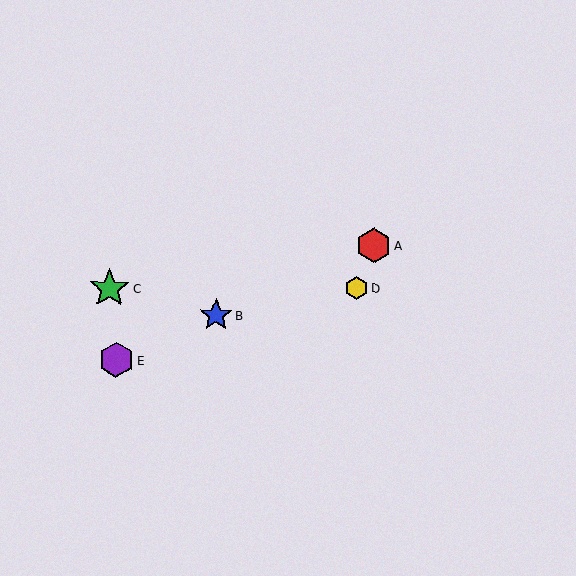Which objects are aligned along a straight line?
Objects A, B, E are aligned along a straight line.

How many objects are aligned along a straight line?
3 objects (A, B, E) are aligned along a straight line.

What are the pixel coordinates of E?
Object E is at (116, 360).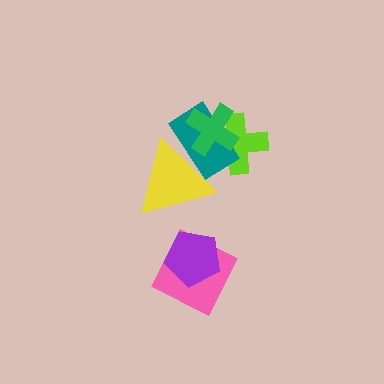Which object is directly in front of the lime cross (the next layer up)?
The teal rectangle is directly in front of the lime cross.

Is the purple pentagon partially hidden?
No, no other shape covers it.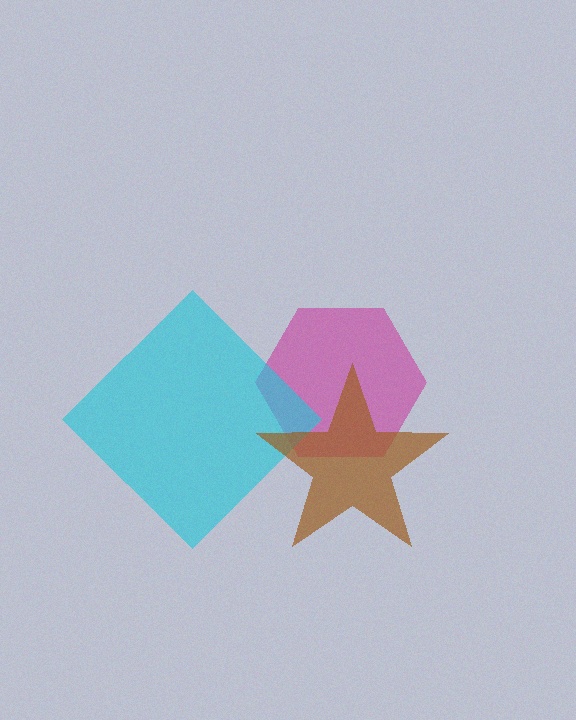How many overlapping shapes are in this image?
There are 3 overlapping shapes in the image.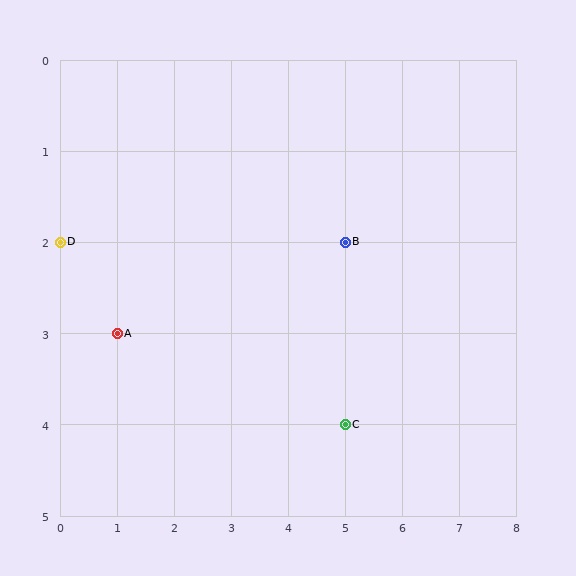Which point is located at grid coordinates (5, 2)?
Point B is at (5, 2).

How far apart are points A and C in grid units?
Points A and C are 4 columns and 1 row apart (about 4.1 grid units diagonally).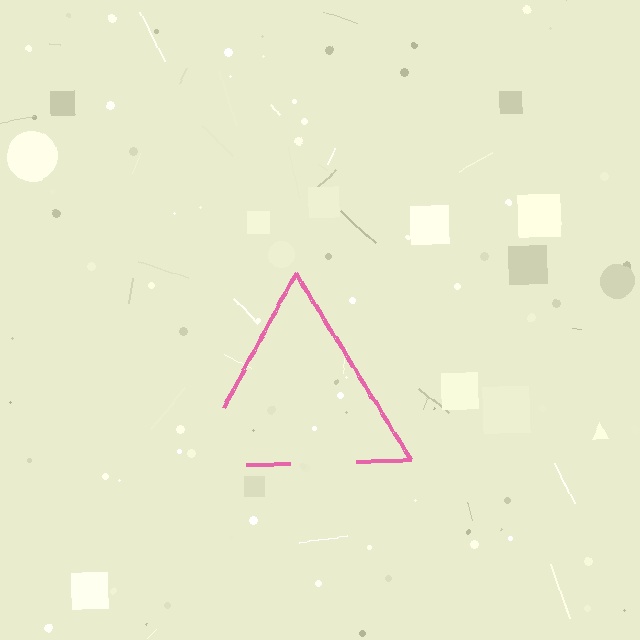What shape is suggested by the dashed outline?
The dashed outline suggests a triangle.